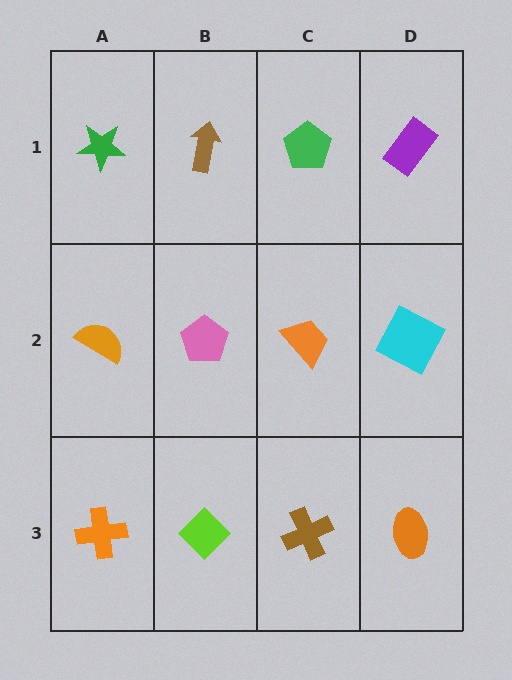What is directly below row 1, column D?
A cyan square.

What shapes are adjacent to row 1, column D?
A cyan square (row 2, column D), a green pentagon (row 1, column C).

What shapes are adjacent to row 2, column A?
A green star (row 1, column A), an orange cross (row 3, column A), a pink pentagon (row 2, column B).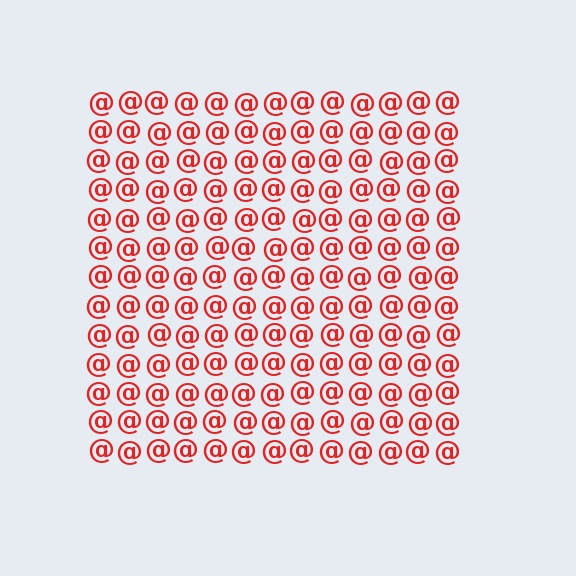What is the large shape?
The large shape is a square.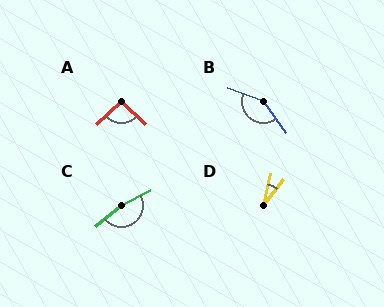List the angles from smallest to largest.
D (27°), A (94°), B (148°), C (168°).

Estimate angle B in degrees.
Approximately 148 degrees.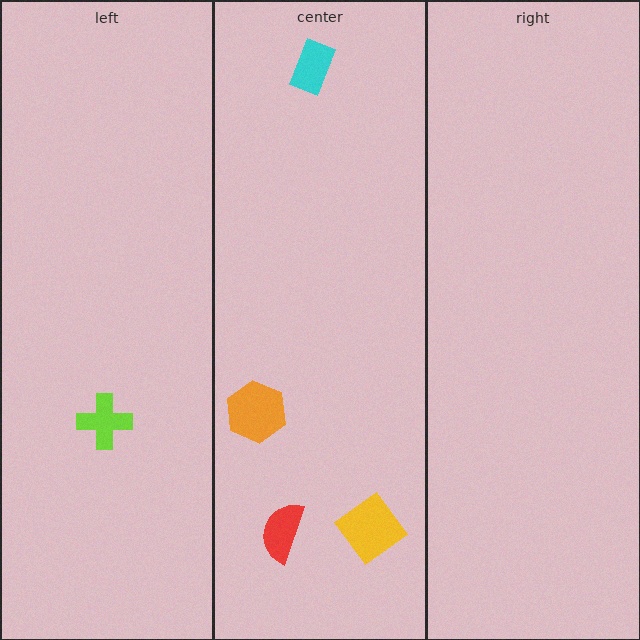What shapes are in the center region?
The cyan rectangle, the orange hexagon, the yellow diamond, the red semicircle.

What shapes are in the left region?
The lime cross.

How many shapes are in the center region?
4.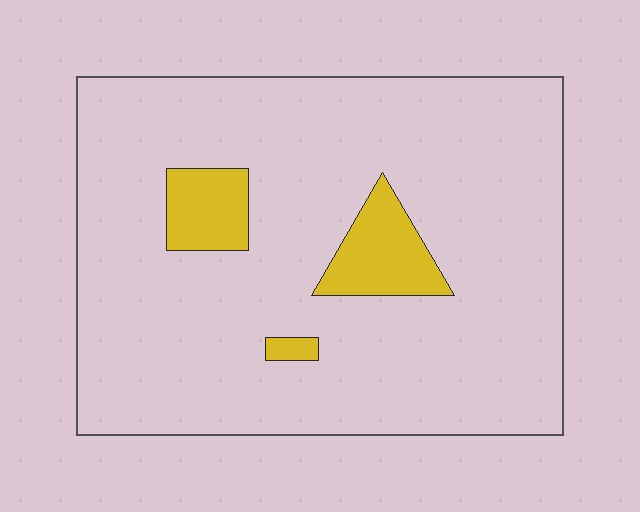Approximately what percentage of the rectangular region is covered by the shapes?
Approximately 10%.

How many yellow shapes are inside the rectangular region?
3.